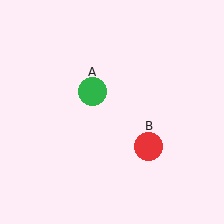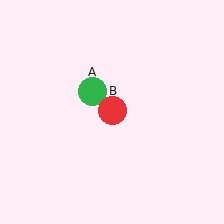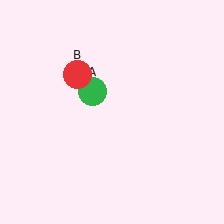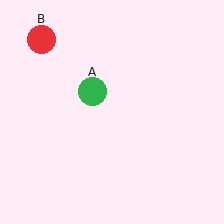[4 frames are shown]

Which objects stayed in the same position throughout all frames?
Green circle (object A) remained stationary.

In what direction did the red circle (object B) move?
The red circle (object B) moved up and to the left.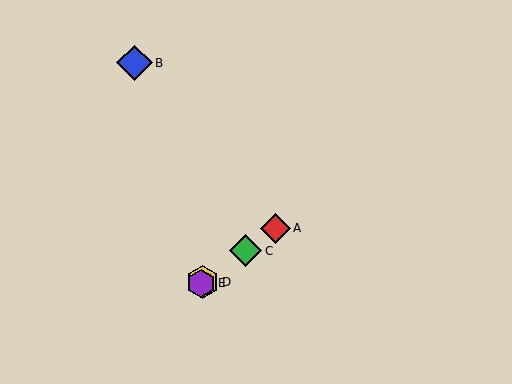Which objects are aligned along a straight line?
Objects A, C, D, E are aligned along a straight line.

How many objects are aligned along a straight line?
4 objects (A, C, D, E) are aligned along a straight line.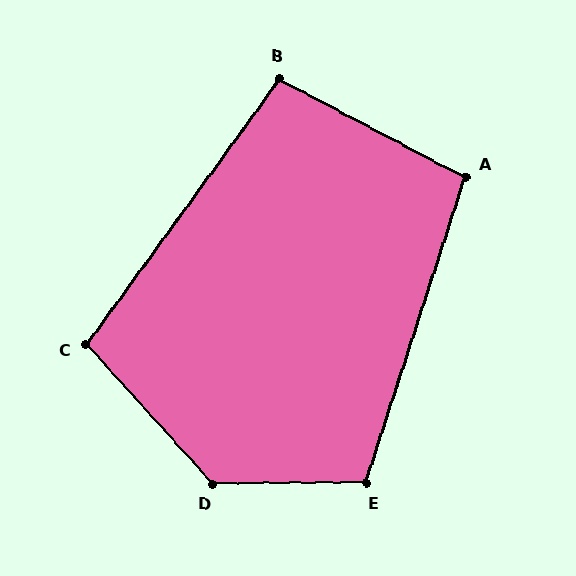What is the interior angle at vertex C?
Approximately 102 degrees (obtuse).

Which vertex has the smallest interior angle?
B, at approximately 98 degrees.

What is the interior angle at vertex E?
Approximately 108 degrees (obtuse).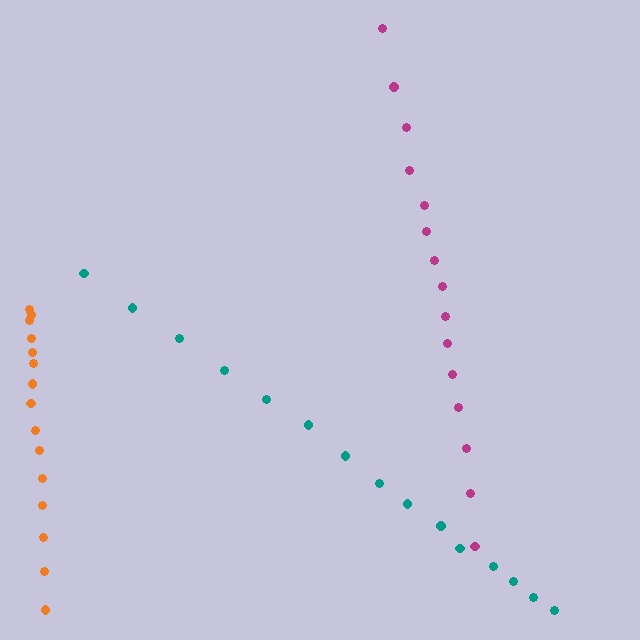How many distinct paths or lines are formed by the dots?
There are 3 distinct paths.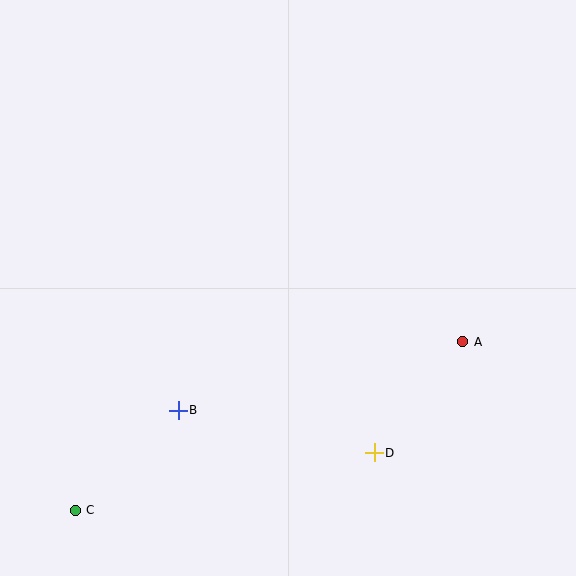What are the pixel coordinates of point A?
Point A is at (463, 342).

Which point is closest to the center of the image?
Point B at (178, 410) is closest to the center.